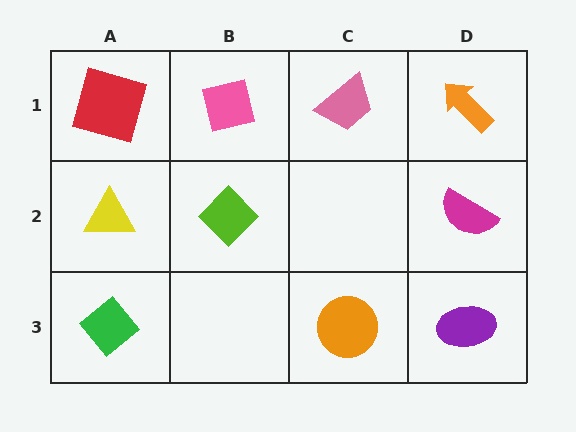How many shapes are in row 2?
3 shapes.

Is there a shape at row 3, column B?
No, that cell is empty.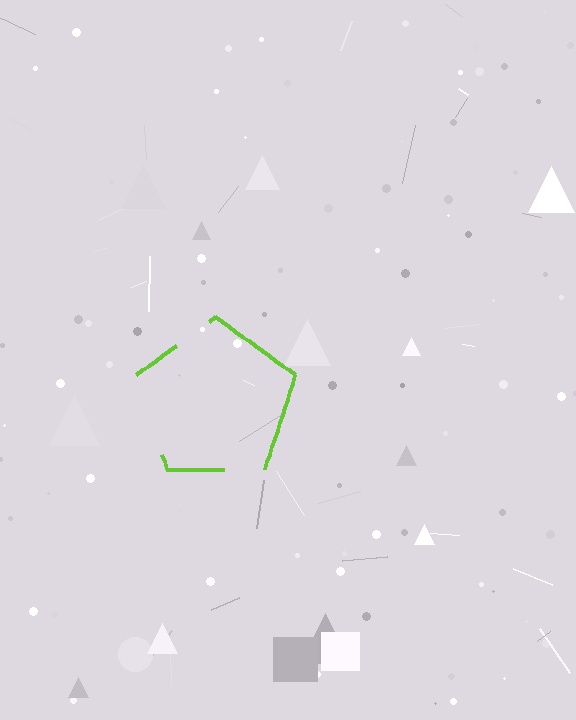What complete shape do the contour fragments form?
The contour fragments form a pentagon.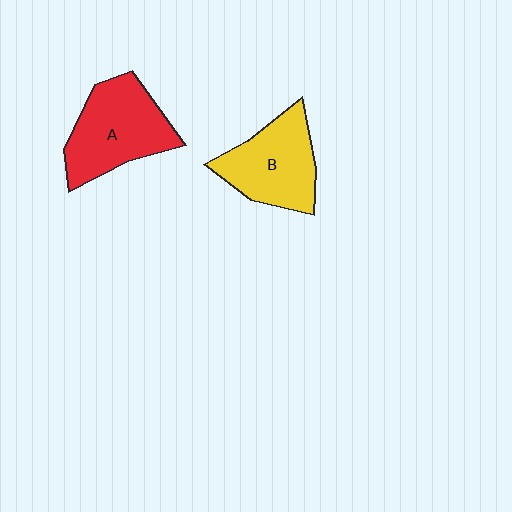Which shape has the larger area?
Shape A (red).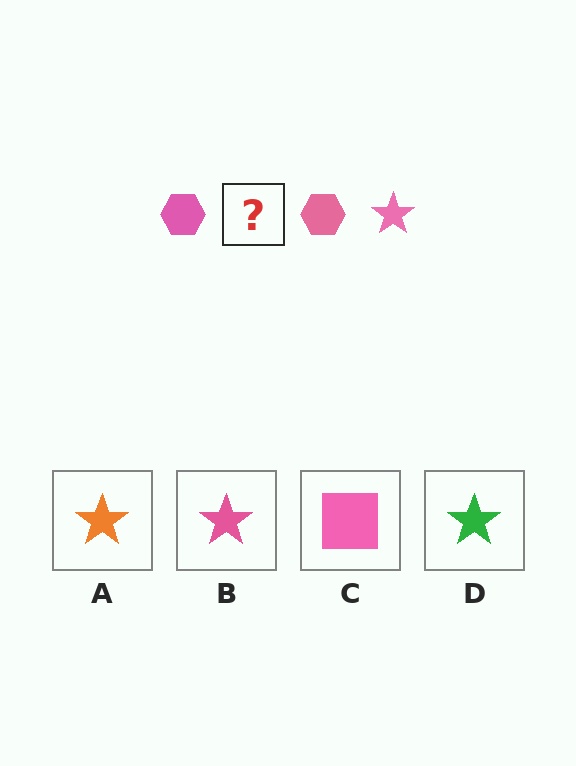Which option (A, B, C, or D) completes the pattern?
B.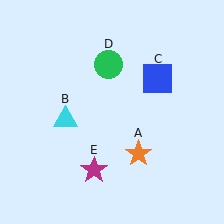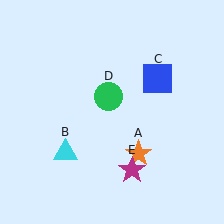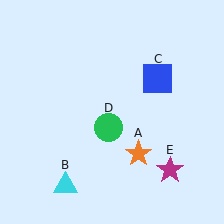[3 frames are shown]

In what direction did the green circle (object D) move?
The green circle (object D) moved down.